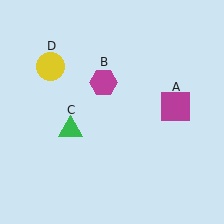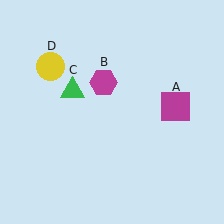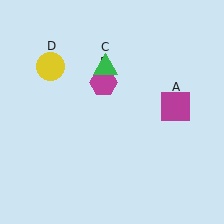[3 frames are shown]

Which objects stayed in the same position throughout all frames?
Magenta square (object A) and magenta hexagon (object B) and yellow circle (object D) remained stationary.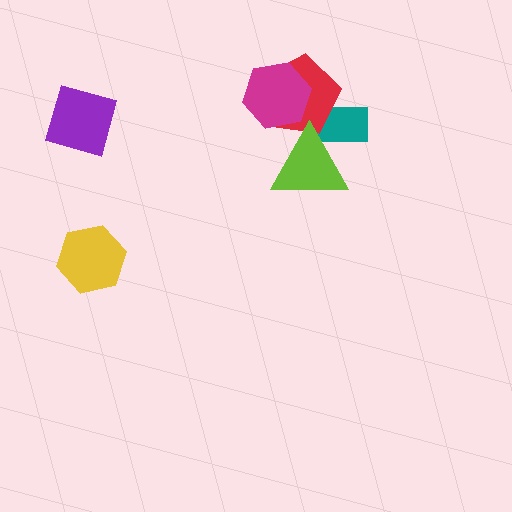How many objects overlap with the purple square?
0 objects overlap with the purple square.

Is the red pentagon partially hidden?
Yes, it is partially covered by another shape.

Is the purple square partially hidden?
No, no other shape covers it.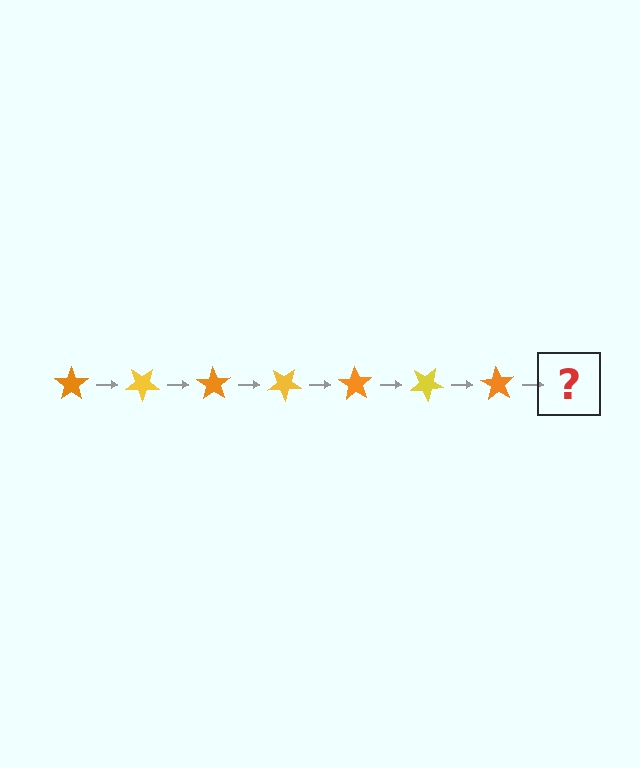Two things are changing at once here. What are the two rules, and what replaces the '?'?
The two rules are that it rotates 35 degrees each step and the color cycles through orange and yellow. The '?' should be a yellow star, rotated 245 degrees from the start.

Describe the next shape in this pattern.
It should be a yellow star, rotated 245 degrees from the start.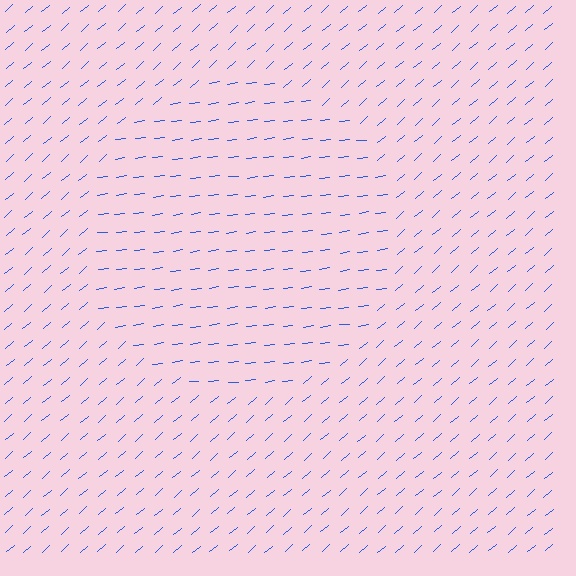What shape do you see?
I see a circle.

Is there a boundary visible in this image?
Yes, there is a texture boundary formed by a change in line orientation.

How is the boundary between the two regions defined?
The boundary is defined purely by a change in line orientation (approximately 33 degrees difference). All lines are the same color and thickness.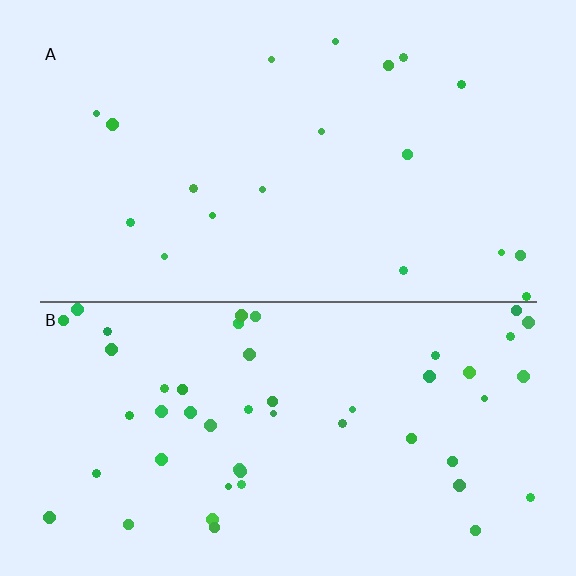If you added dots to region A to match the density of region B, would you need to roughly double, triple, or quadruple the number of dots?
Approximately triple.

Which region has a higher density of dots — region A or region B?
B (the bottom).